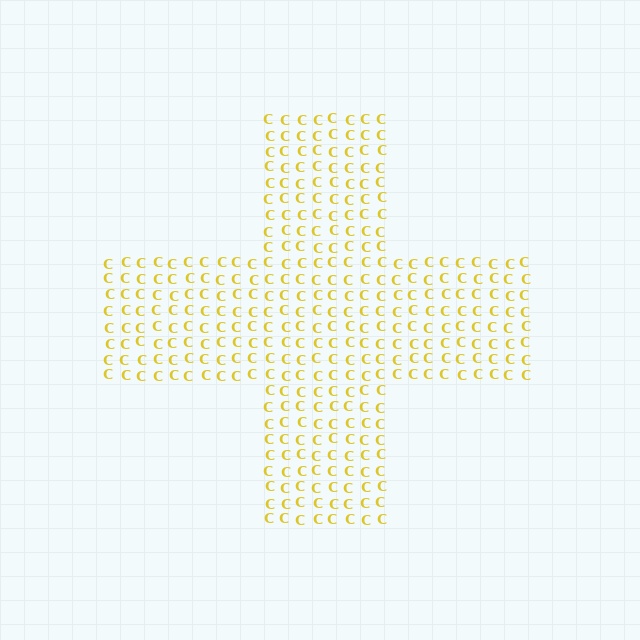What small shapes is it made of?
It is made of small letter C's.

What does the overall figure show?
The overall figure shows a cross.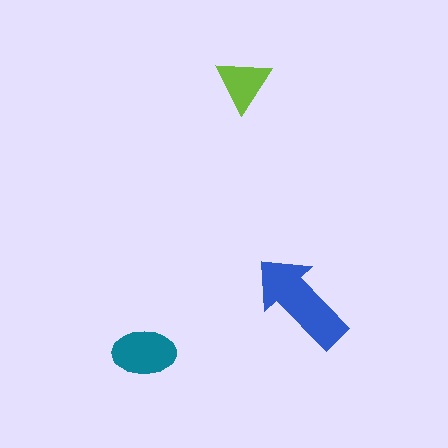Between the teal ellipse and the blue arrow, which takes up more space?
The blue arrow.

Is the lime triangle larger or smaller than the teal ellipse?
Smaller.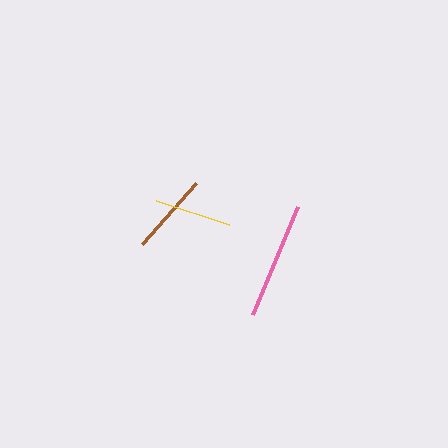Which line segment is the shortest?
The yellow line is the shortest at approximately 77 pixels.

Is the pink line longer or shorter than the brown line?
The pink line is longer than the brown line.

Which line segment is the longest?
The pink line is the longest at approximately 117 pixels.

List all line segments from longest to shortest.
From longest to shortest: pink, brown, yellow.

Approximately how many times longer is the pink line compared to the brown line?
The pink line is approximately 1.4 times the length of the brown line.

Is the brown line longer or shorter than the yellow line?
The brown line is longer than the yellow line.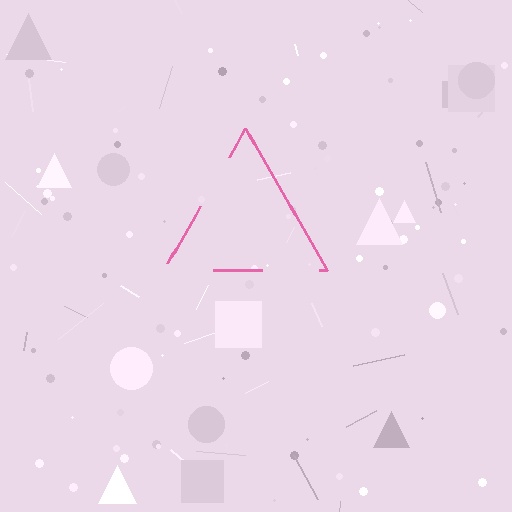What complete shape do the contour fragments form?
The contour fragments form a triangle.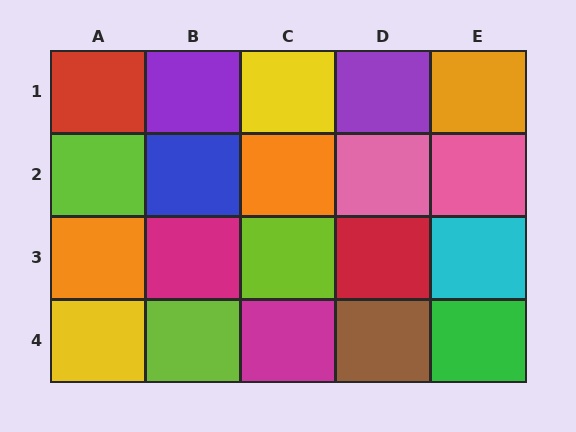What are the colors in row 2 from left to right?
Lime, blue, orange, pink, pink.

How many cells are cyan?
1 cell is cyan.